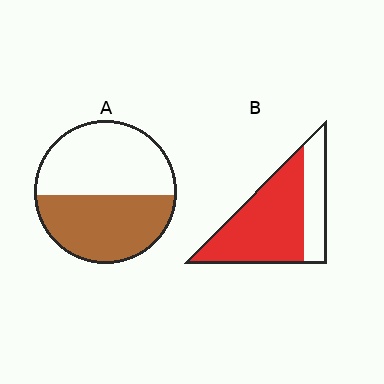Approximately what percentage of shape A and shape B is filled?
A is approximately 45% and B is approximately 70%.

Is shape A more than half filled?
Roughly half.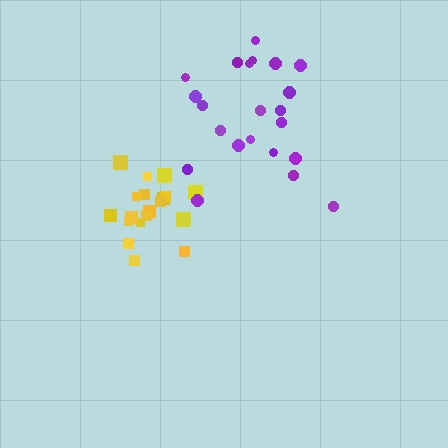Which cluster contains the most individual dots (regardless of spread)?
Purple (22).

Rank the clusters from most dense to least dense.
yellow, purple.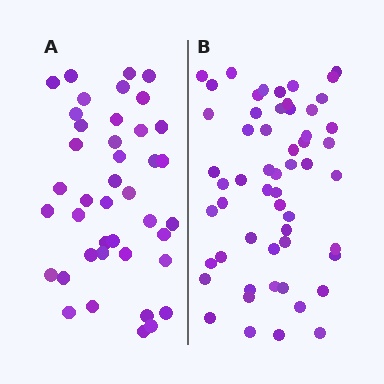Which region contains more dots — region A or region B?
Region B (the right region) has more dots.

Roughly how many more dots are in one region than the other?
Region B has approximately 15 more dots than region A.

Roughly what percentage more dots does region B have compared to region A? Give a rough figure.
About 35% more.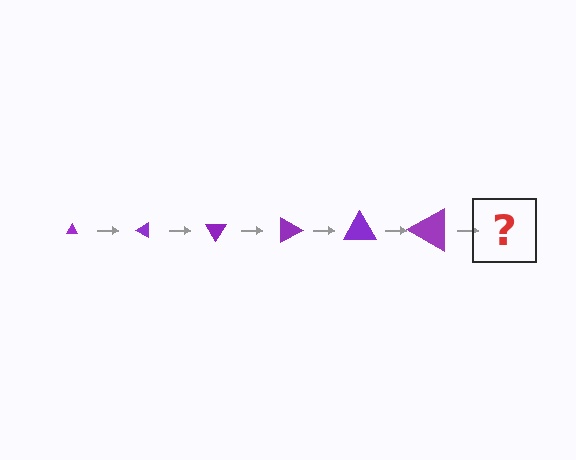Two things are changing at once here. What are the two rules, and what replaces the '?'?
The two rules are that the triangle grows larger each step and it rotates 30 degrees each step. The '?' should be a triangle, larger than the previous one and rotated 180 degrees from the start.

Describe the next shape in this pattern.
It should be a triangle, larger than the previous one and rotated 180 degrees from the start.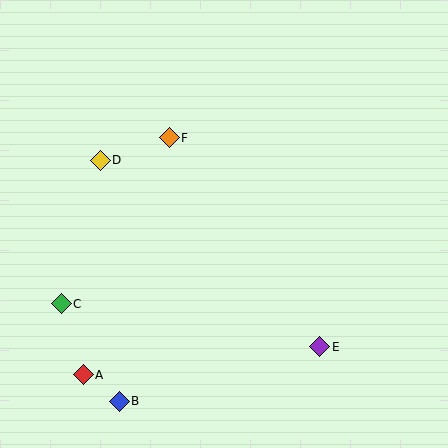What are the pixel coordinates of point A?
Point A is at (83, 375).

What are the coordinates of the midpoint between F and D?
The midpoint between F and D is at (135, 149).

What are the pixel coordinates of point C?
Point C is at (61, 304).